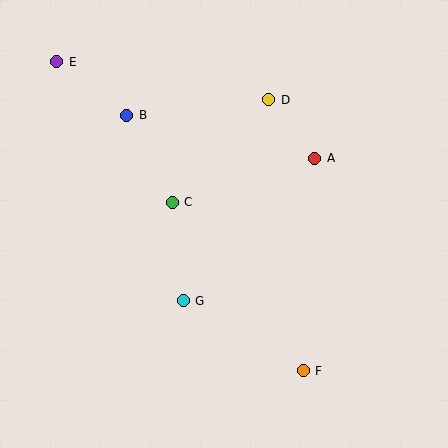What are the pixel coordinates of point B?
Point B is at (127, 115).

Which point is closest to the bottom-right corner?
Point F is closest to the bottom-right corner.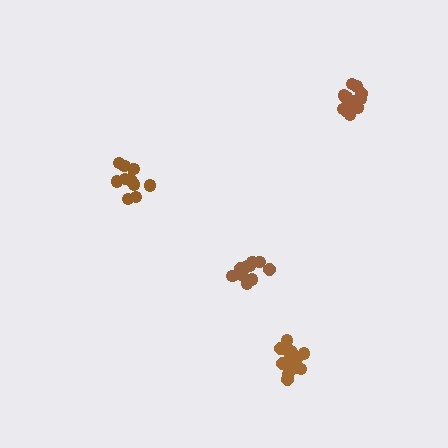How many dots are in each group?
Group 1: 11 dots, Group 2: 14 dots, Group 3: 13 dots, Group 4: 15 dots (53 total).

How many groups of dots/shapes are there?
There are 4 groups.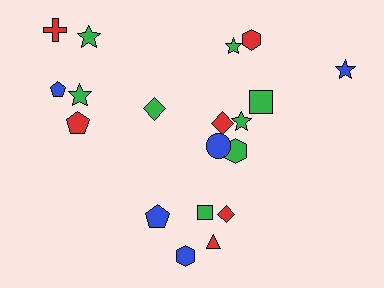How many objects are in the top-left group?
There are 6 objects.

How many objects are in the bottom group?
There are 5 objects.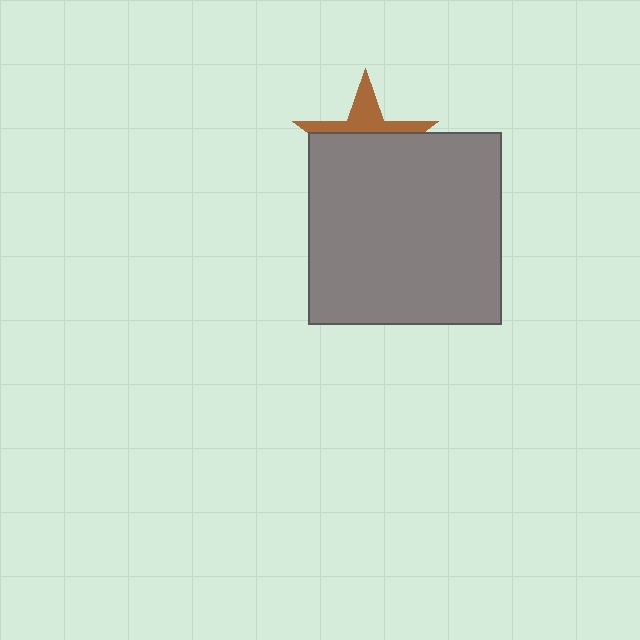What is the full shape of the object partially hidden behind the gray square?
The partially hidden object is a brown star.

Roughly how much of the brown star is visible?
A small part of it is visible (roughly 34%).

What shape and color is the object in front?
The object in front is a gray square.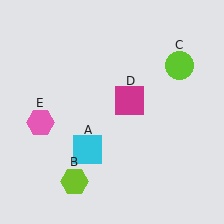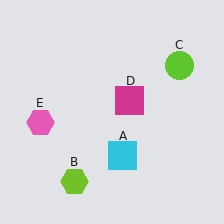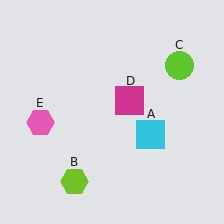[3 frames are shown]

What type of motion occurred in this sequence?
The cyan square (object A) rotated counterclockwise around the center of the scene.